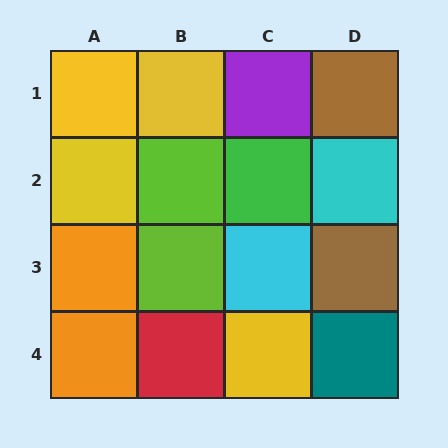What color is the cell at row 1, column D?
Brown.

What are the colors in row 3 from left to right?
Orange, lime, cyan, brown.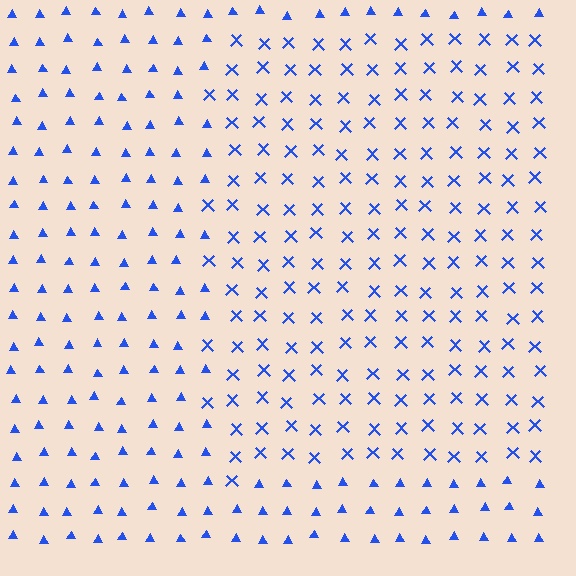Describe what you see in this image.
The image is filled with small blue elements arranged in a uniform grid. A rectangle-shaped region contains X marks, while the surrounding area contains triangles. The boundary is defined purely by the change in element shape.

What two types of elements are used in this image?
The image uses X marks inside the rectangle region and triangles outside it.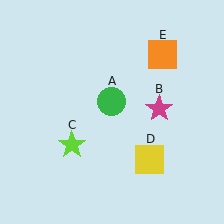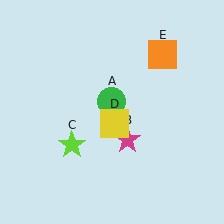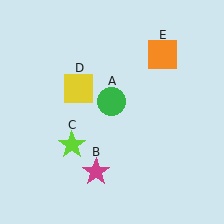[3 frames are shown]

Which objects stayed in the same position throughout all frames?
Green circle (object A) and lime star (object C) and orange square (object E) remained stationary.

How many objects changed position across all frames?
2 objects changed position: magenta star (object B), yellow square (object D).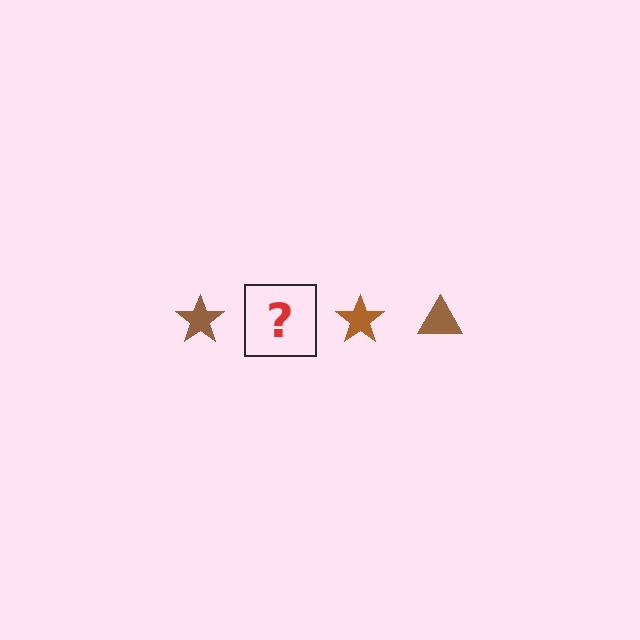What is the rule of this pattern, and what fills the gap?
The rule is that the pattern cycles through star, triangle shapes in brown. The gap should be filled with a brown triangle.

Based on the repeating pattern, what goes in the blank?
The blank should be a brown triangle.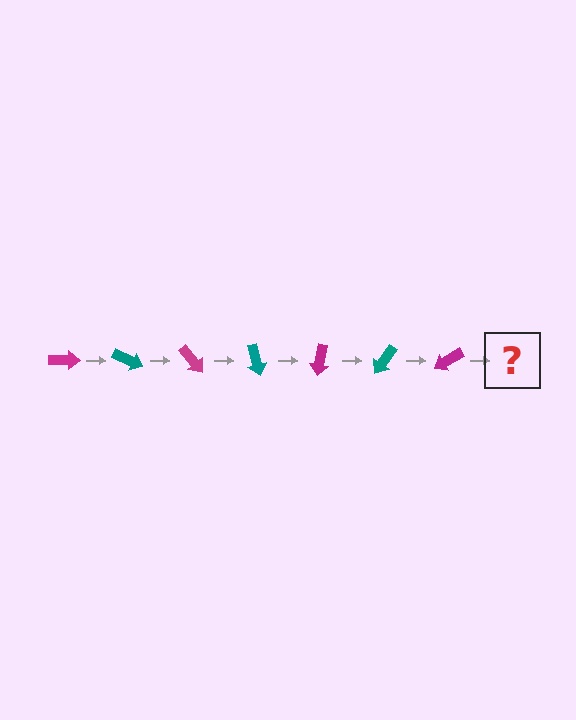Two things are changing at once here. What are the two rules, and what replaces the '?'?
The two rules are that it rotates 25 degrees each step and the color cycles through magenta and teal. The '?' should be a teal arrow, rotated 175 degrees from the start.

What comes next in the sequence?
The next element should be a teal arrow, rotated 175 degrees from the start.